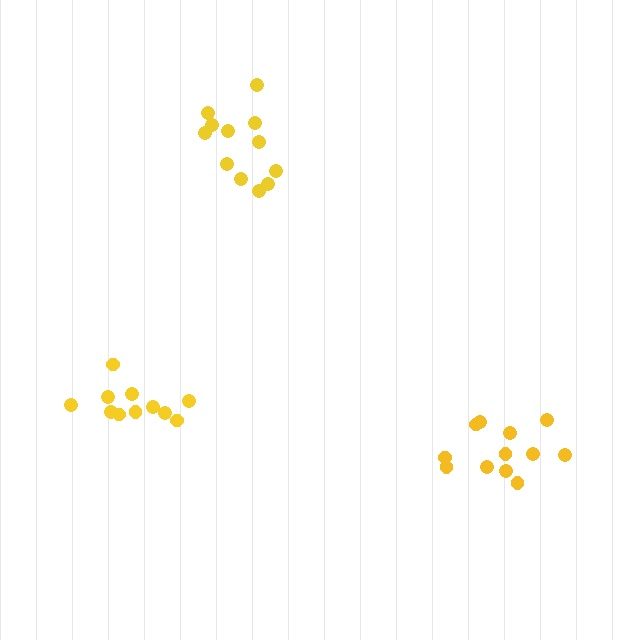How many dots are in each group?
Group 1: 11 dots, Group 2: 12 dots, Group 3: 12 dots (35 total).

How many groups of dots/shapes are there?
There are 3 groups.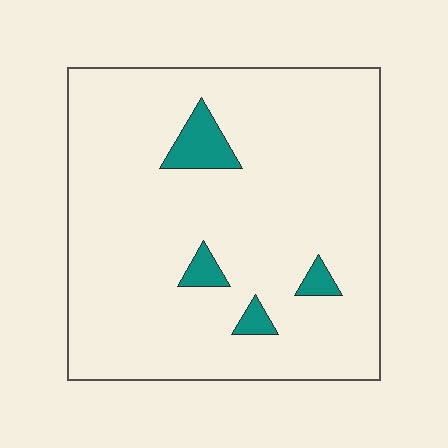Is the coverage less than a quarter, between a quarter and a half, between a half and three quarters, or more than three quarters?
Less than a quarter.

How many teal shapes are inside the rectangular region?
4.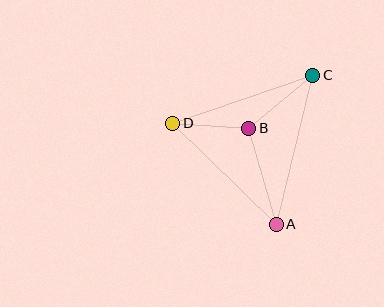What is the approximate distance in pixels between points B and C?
The distance between B and C is approximately 83 pixels.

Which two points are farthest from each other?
Points A and C are farthest from each other.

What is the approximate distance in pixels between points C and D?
The distance between C and D is approximately 148 pixels.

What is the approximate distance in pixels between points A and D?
The distance between A and D is approximately 144 pixels.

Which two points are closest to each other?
Points B and D are closest to each other.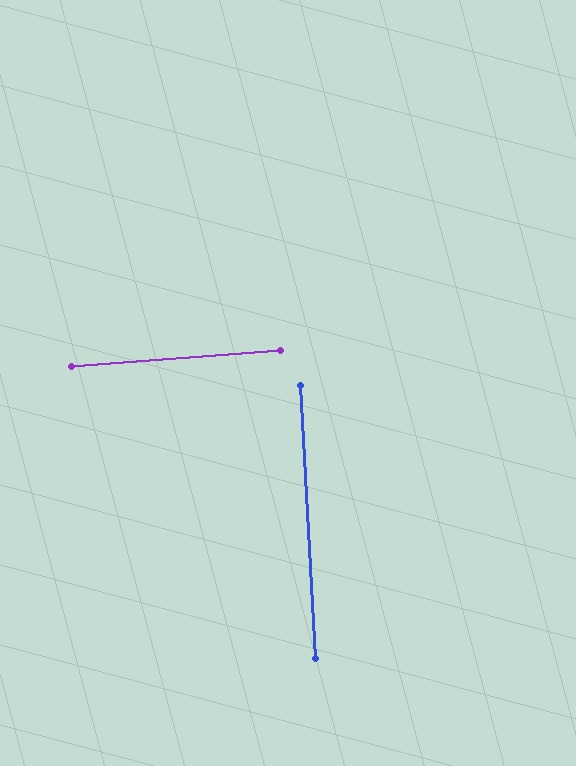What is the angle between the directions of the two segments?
Approximately 89 degrees.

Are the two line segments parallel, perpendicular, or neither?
Perpendicular — they meet at approximately 89°.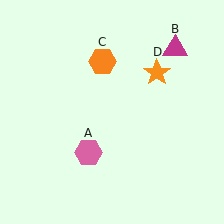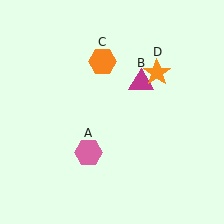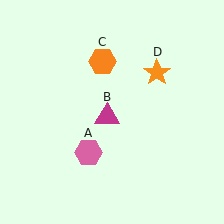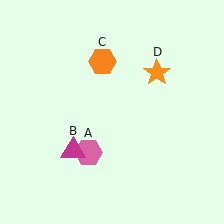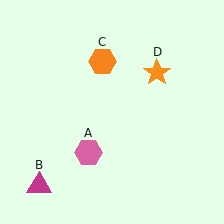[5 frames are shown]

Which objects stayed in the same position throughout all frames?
Pink hexagon (object A) and orange hexagon (object C) and orange star (object D) remained stationary.